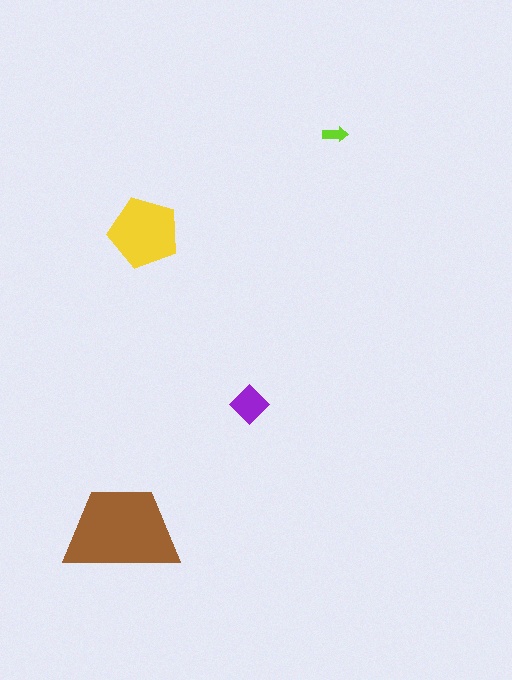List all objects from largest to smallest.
The brown trapezoid, the yellow pentagon, the purple diamond, the lime arrow.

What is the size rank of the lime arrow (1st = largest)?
4th.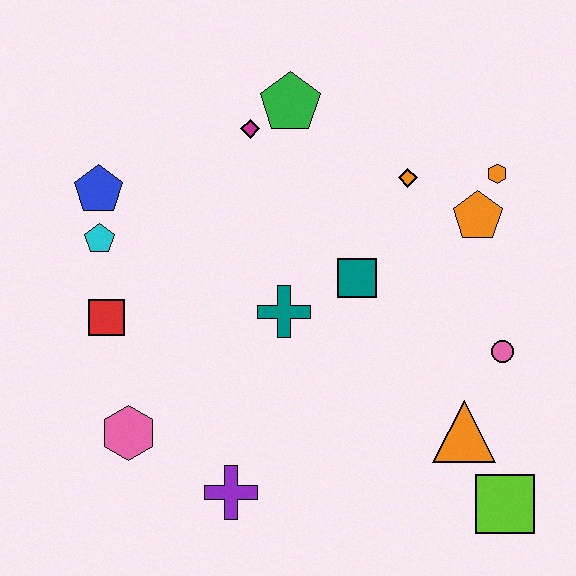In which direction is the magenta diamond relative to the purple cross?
The magenta diamond is above the purple cross.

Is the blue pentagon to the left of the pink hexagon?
Yes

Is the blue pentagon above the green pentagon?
No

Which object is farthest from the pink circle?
The blue pentagon is farthest from the pink circle.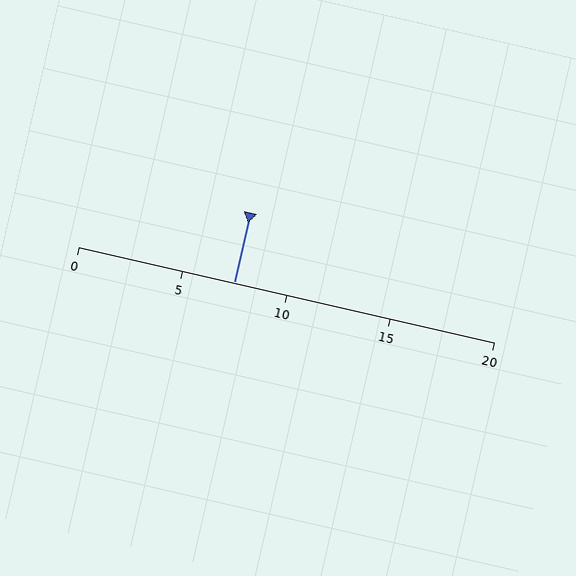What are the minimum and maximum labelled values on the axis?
The axis runs from 0 to 20.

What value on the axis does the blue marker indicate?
The marker indicates approximately 7.5.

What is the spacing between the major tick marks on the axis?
The major ticks are spaced 5 apart.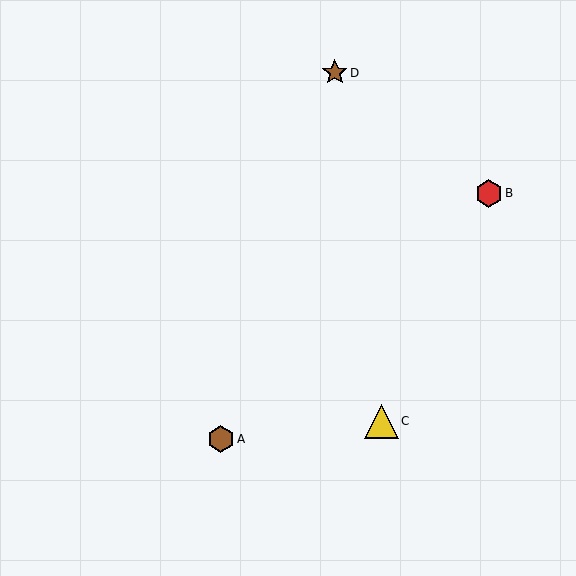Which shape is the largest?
The yellow triangle (labeled C) is the largest.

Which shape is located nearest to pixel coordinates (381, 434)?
The yellow triangle (labeled C) at (382, 421) is nearest to that location.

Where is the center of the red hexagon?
The center of the red hexagon is at (489, 193).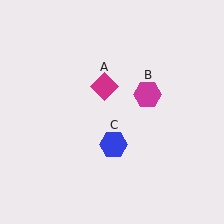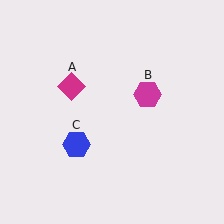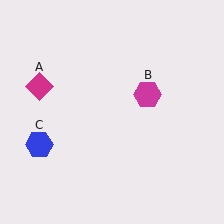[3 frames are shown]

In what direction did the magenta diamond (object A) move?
The magenta diamond (object A) moved left.